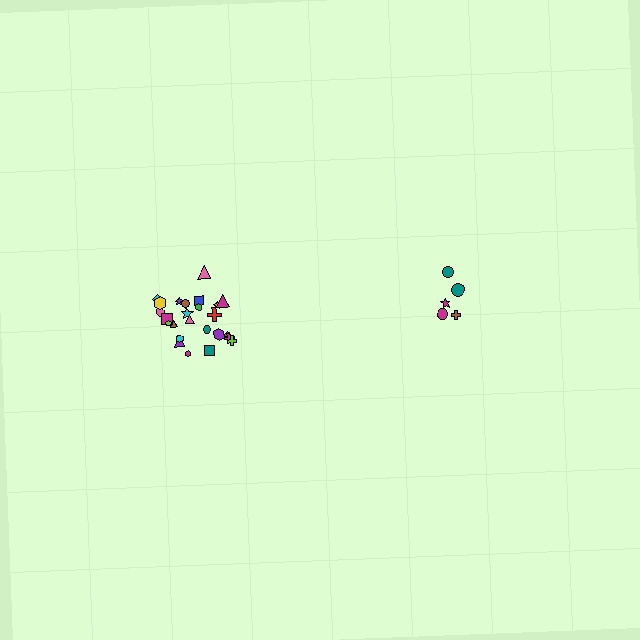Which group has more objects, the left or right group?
The left group.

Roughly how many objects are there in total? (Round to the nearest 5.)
Roughly 30 objects in total.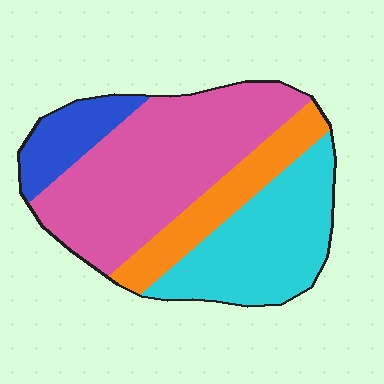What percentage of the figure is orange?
Orange covers 16% of the figure.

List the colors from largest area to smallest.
From largest to smallest: pink, cyan, orange, blue.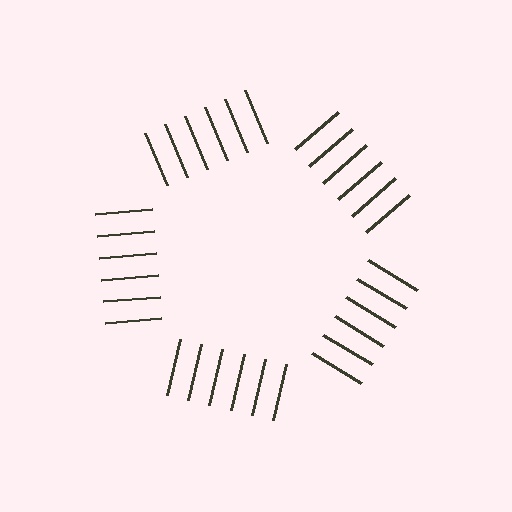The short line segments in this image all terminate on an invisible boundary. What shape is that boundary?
An illusory pentagon — the line segments terminate on its edges but no continuous stroke is drawn.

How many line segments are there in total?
30 — 6 along each of the 5 edges.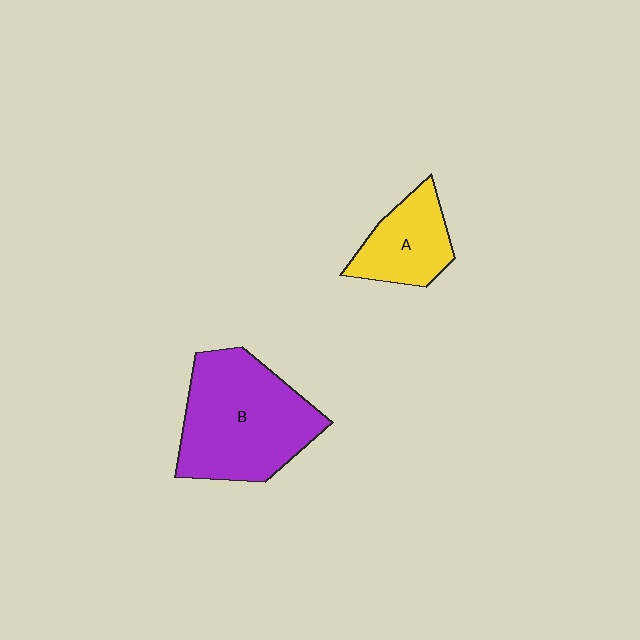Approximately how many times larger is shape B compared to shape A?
Approximately 2.0 times.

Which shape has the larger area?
Shape B (purple).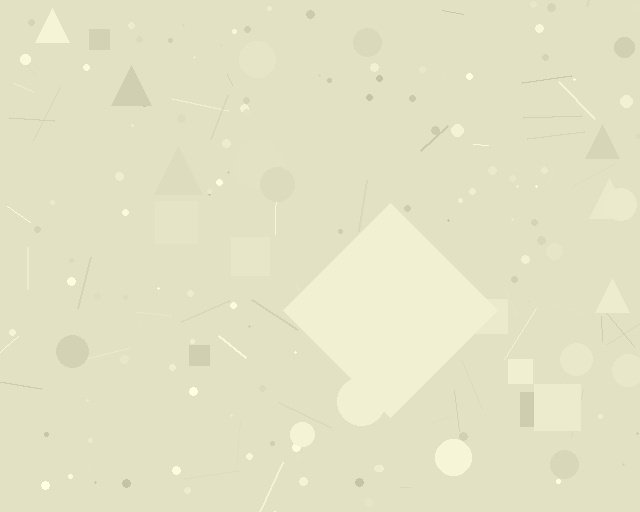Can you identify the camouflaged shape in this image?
The camouflaged shape is a diamond.